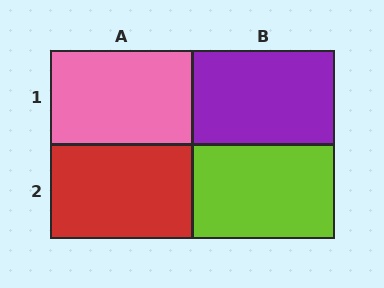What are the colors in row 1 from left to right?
Pink, purple.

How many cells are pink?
1 cell is pink.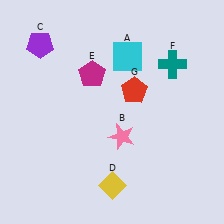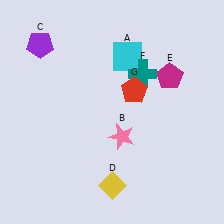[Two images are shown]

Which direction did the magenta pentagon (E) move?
The magenta pentagon (E) moved right.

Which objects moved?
The objects that moved are: the magenta pentagon (E), the teal cross (F).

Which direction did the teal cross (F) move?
The teal cross (F) moved left.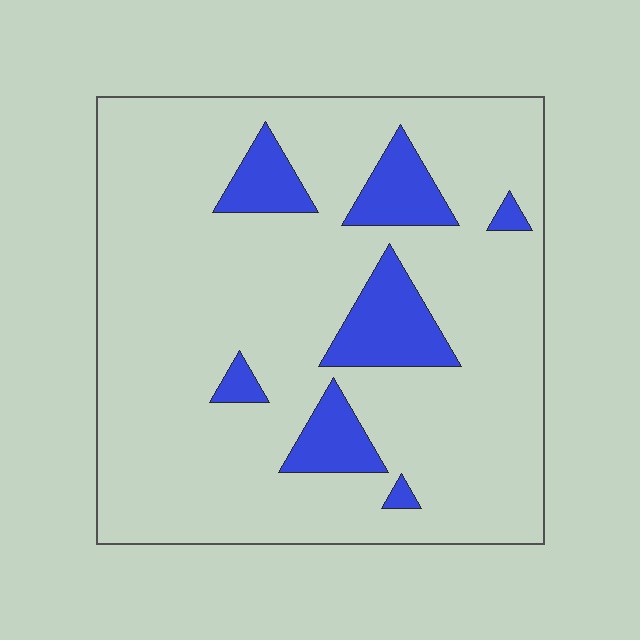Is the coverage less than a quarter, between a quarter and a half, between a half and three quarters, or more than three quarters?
Less than a quarter.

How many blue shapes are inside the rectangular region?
7.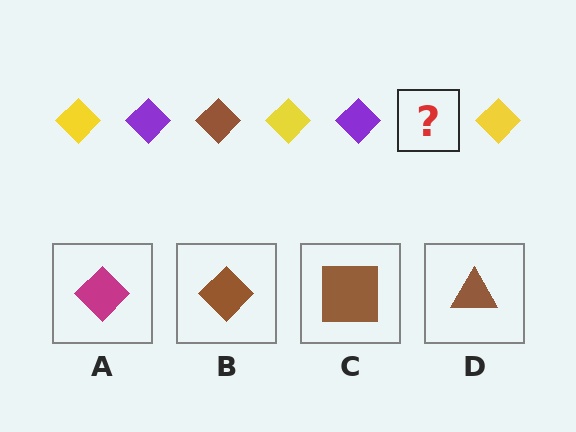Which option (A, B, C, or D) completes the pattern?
B.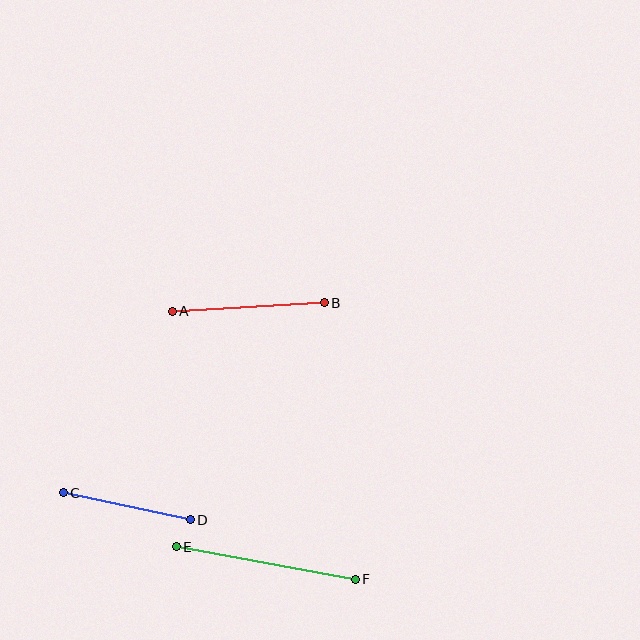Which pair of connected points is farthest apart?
Points E and F are farthest apart.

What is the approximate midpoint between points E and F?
The midpoint is at approximately (266, 563) pixels.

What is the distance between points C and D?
The distance is approximately 130 pixels.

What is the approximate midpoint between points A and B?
The midpoint is at approximately (248, 307) pixels.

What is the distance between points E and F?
The distance is approximately 182 pixels.